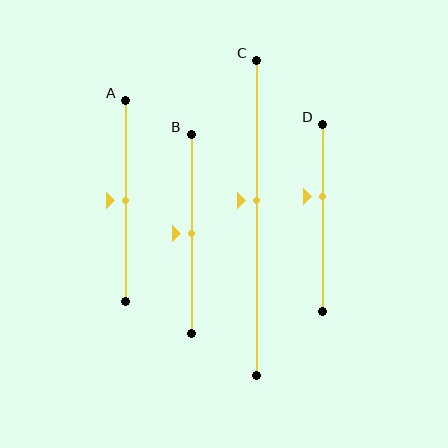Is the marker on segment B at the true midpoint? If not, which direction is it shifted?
Yes, the marker on segment B is at the true midpoint.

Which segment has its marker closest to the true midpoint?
Segment A has its marker closest to the true midpoint.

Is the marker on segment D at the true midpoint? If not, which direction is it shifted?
No, the marker on segment D is shifted upward by about 11% of the segment length.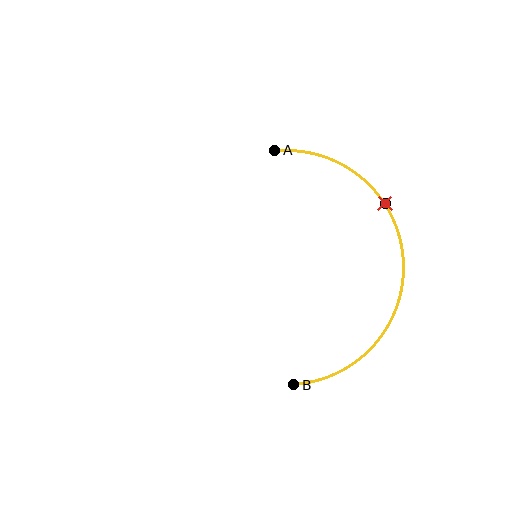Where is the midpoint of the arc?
The arc midpoint is the point on the curve farthest from the straight line joining A and B. It sits to the right of that line.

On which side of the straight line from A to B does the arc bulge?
The arc bulges to the right of the straight line connecting A and B.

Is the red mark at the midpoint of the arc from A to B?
No. The red mark lies on the arc but is closer to endpoint A. The arc midpoint would be at the point on the curve equidistant along the arc from both A and B.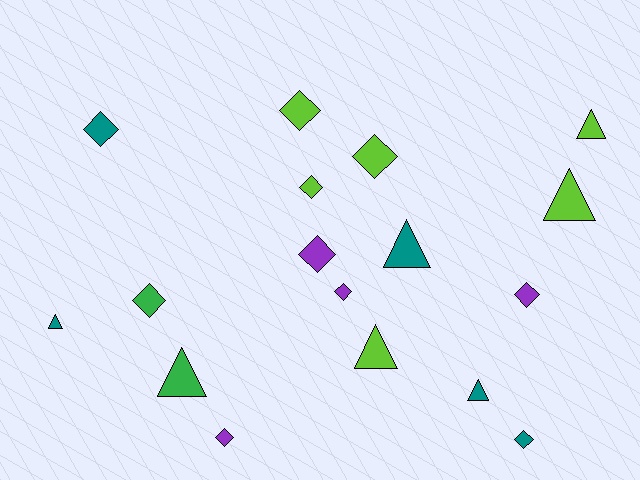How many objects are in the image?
There are 17 objects.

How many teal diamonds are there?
There are 2 teal diamonds.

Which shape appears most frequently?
Diamond, with 10 objects.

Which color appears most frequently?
Lime, with 6 objects.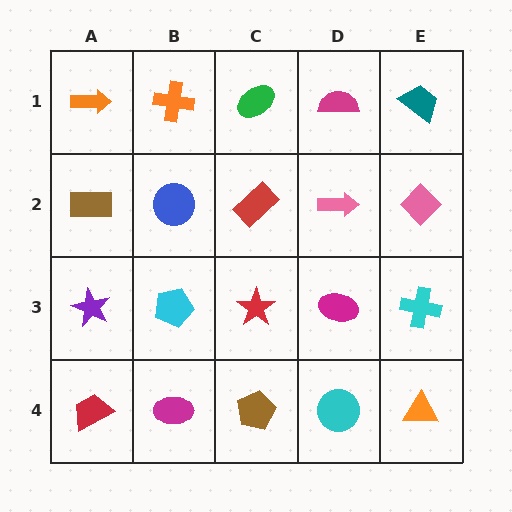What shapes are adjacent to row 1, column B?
A blue circle (row 2, column B), an orange arrow (row 1, column A), a green ellipse (row 1, column C).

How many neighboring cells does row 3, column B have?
4.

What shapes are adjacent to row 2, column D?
A magenta semicircle (row 1, column D), a magenta ellipse (row 3, column D), a red rectangle (row 2, column C), a pink diamond (row 2, column E).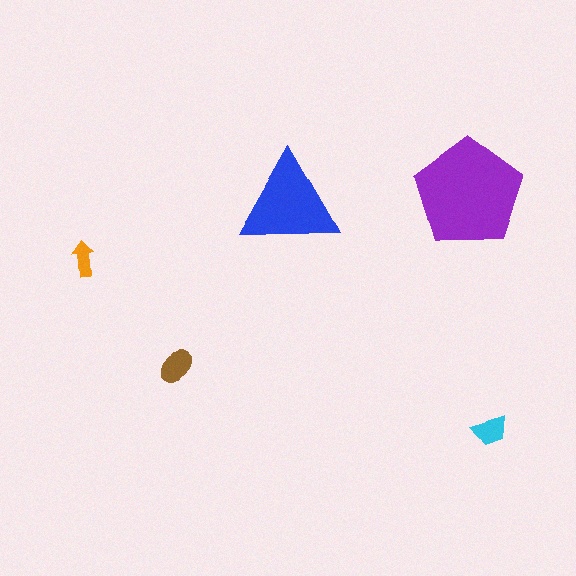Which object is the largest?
The purple pentagon.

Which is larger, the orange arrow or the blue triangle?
The blue triangle.